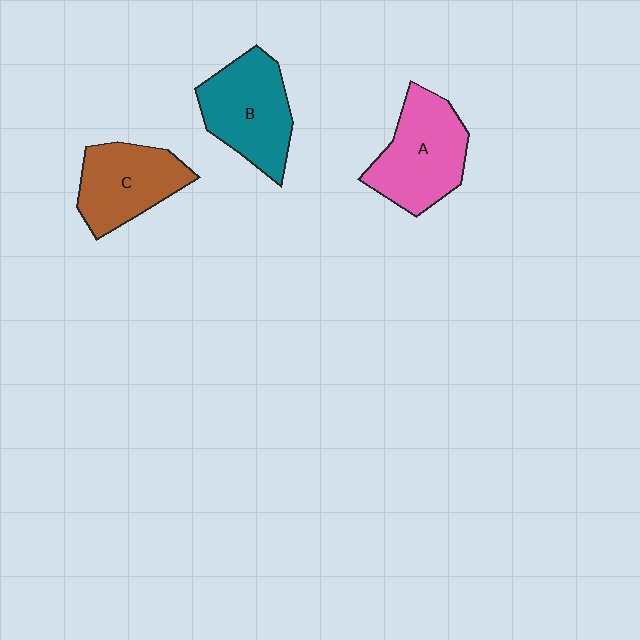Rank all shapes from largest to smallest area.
From largest to smallest: A (pink), B (teal), C (brown).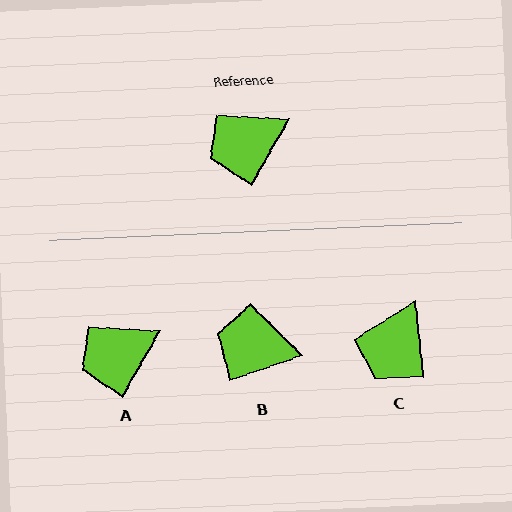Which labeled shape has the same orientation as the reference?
A.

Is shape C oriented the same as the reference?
No, it is off by about 36 degrees.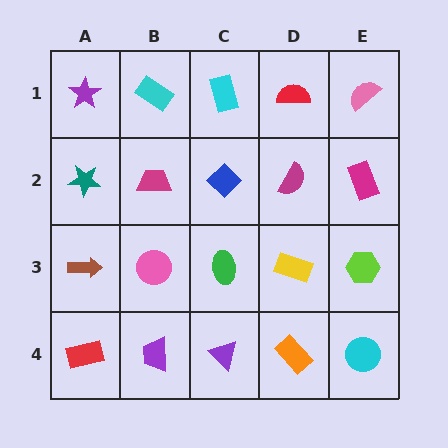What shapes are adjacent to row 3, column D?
A magenta semicircle (row 2, column D), an orange rectangle (row 4, column D), a green ellipse (row 3, column C), a lime hexagon (row 3, column E).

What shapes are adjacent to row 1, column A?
A teal star (row 2, column A), a cyan rectangle (row 1, column B).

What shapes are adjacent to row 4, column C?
A green ellipse (row 3, column C), a purple trapezoid (row 4, column B), an orange rectangle (row 4, column D).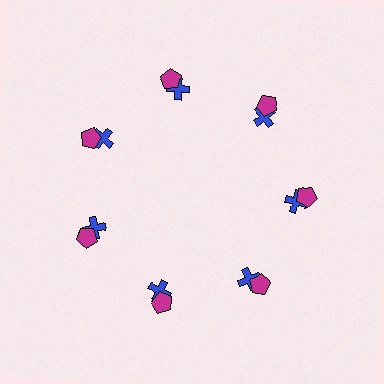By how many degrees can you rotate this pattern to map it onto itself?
The pattern maps onto itself every 51 degrees of rotation.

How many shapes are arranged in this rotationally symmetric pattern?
There are 14 shapes, arranged in 7 groups of 2.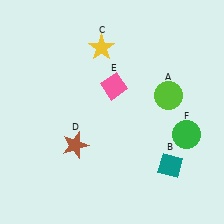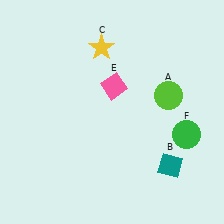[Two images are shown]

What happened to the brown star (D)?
The brown star (D) was removed in Image 2. It was in the bottom-left area of Image 1.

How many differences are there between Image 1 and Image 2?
There is 1 difference between the two images.